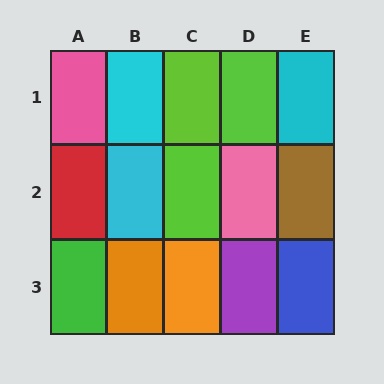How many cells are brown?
1 cell is brown.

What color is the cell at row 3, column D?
Purple.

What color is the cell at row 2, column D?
Pink.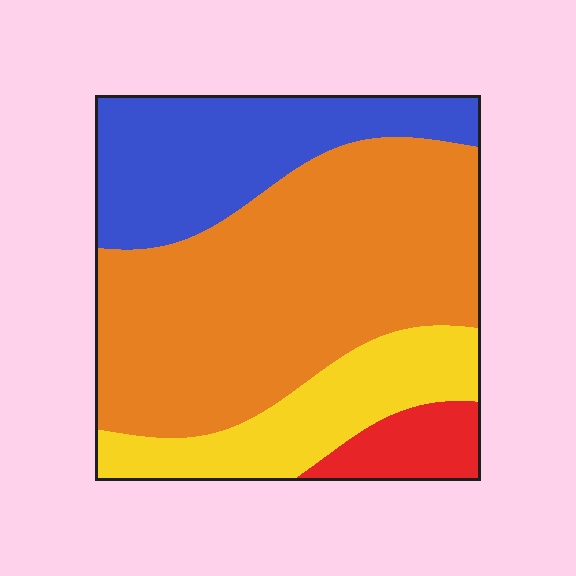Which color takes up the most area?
Orange, at roughly 50%.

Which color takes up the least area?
Red, at roughly 5%.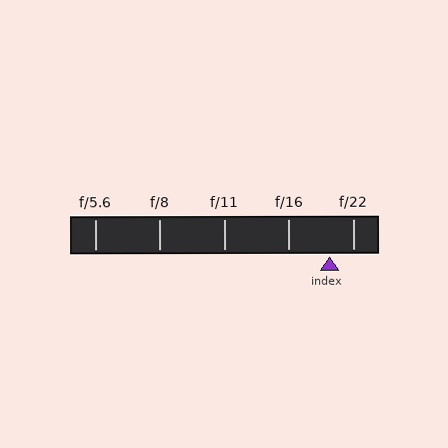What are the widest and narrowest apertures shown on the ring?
The widest aperture shown is f/5.6 and the narrowest is f/22.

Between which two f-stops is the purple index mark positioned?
The index mark is between f/16 and f/22.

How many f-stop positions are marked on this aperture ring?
There are 5 f-stop positions marked.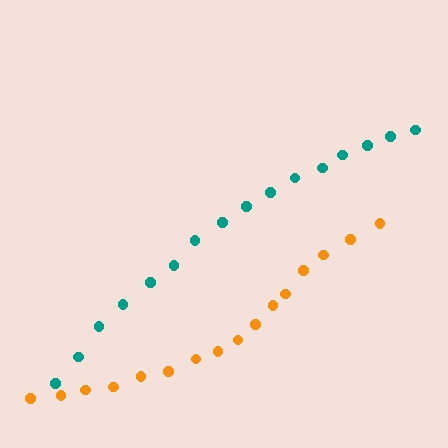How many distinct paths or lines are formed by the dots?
There are 2 distinct paths.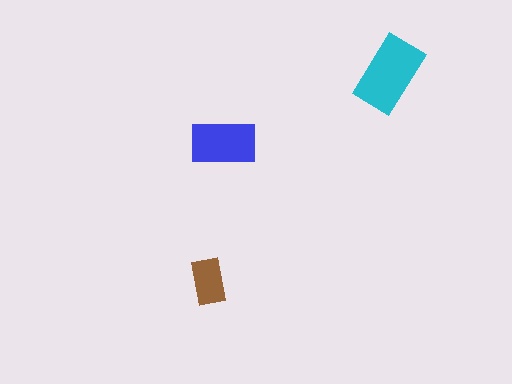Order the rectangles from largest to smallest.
the cyan one, the blue one, the brown one.